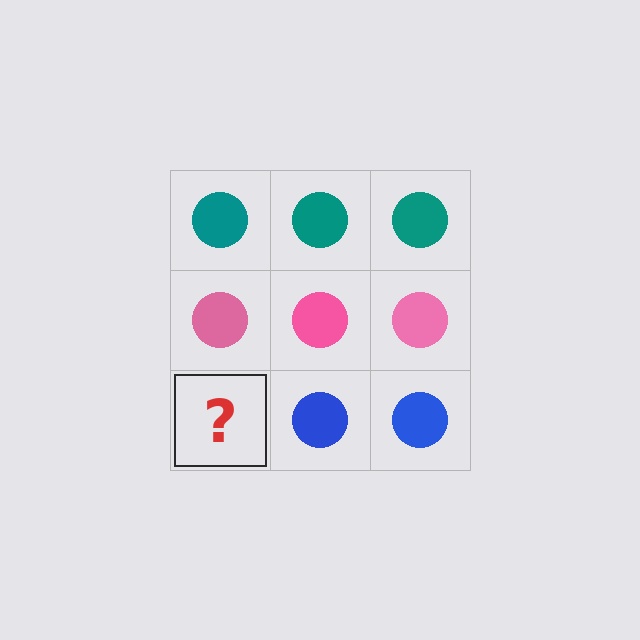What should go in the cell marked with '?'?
The missing cell should contain a blue circle.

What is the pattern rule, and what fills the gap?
The rule is that each row has a consistent color. The gap should be filled with a blue circle.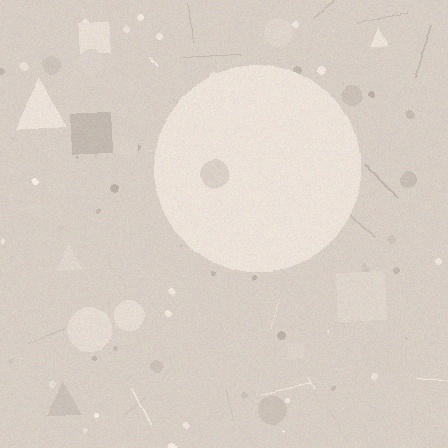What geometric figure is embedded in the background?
A circle is embedded in the background.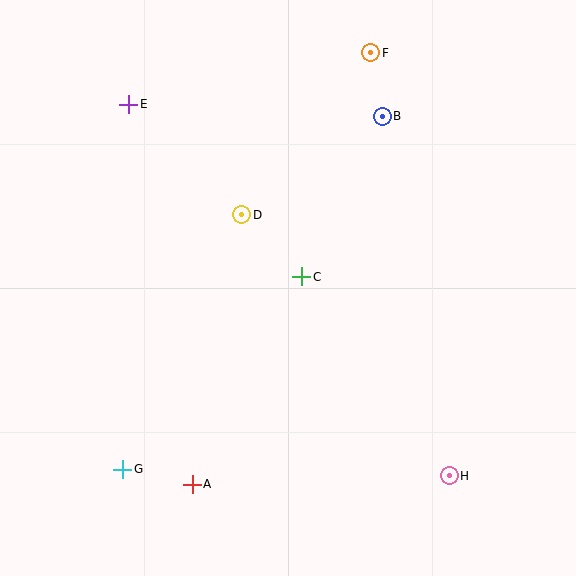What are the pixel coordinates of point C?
Point C is at (302, 277).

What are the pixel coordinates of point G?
Point G is at (123, 469).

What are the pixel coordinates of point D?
Point D is at (242, 215).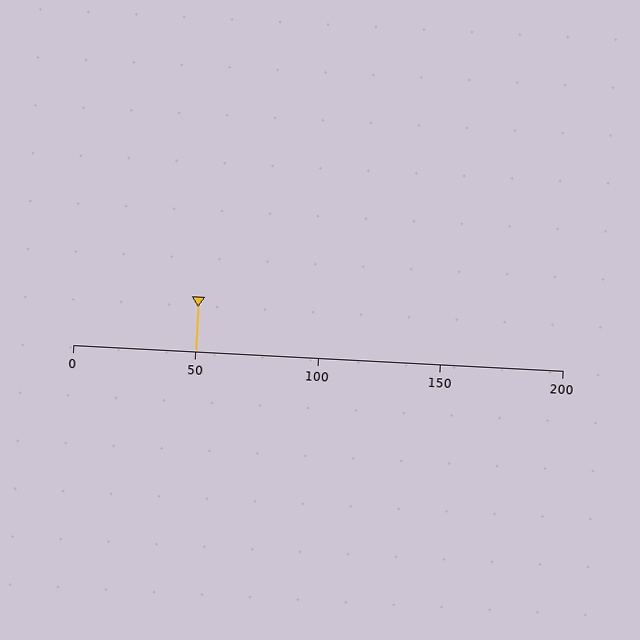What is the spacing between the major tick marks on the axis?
The major ticks are spaced 50 apart.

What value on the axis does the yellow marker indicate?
The marker indicates approximately 50.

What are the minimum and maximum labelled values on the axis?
The axis runs from 0 to 200.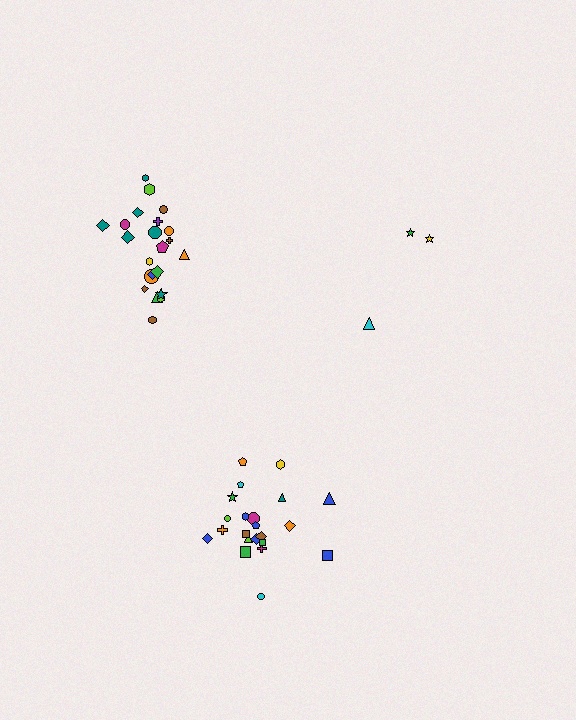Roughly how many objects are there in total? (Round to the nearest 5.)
Roughly 45 objects in total.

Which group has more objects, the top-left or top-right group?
The top-left group.